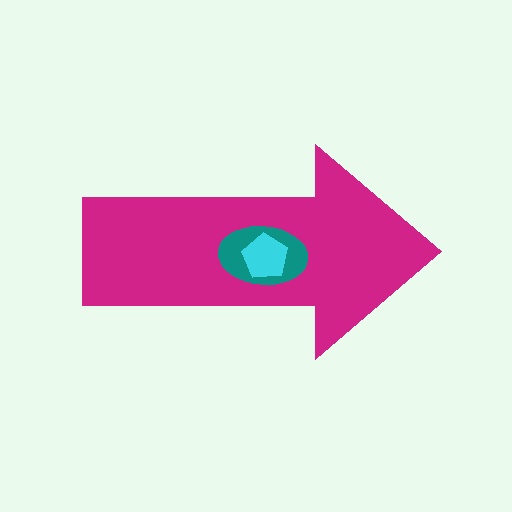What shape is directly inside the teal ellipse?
The cyan pentagon.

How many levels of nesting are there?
3.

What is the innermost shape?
The cyan pentagon.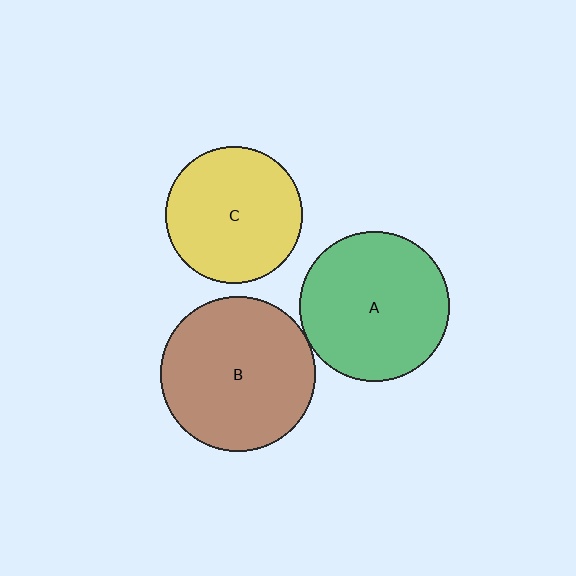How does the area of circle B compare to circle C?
Approximately 1.3 times.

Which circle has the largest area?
Circle B (brown).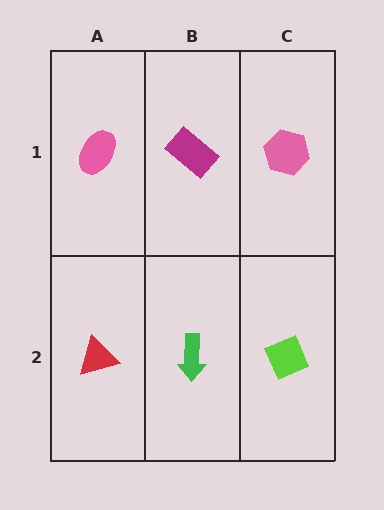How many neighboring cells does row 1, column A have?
2.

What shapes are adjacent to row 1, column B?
A green arrow (row 2, column B), a pink ellipse (row 1, column A), a pink hexagon (row 1, column C).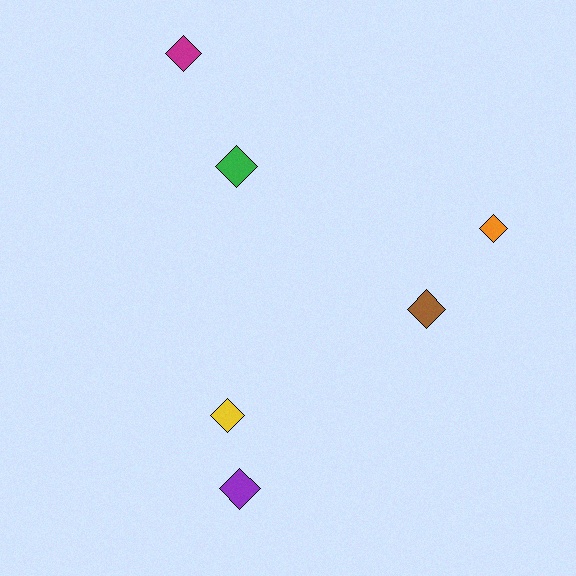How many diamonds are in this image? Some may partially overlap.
There are 6 diamonds.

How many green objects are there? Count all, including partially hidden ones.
There is 1 green object.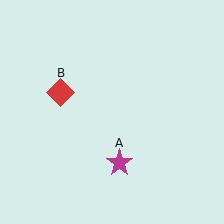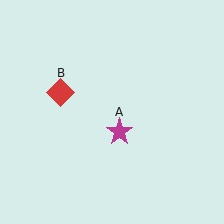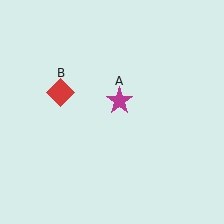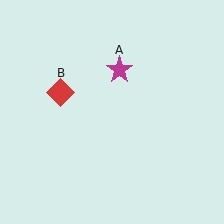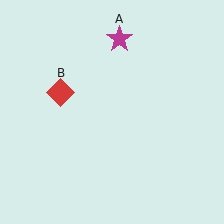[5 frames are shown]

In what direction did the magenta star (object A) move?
The magenta star (object A) moved up.